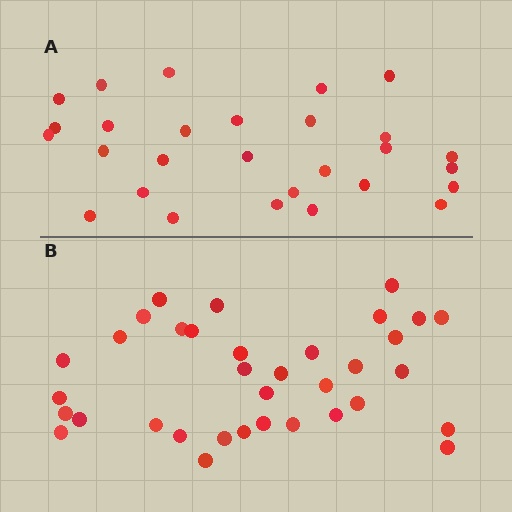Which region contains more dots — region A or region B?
Region B (the bottom region) has more dots.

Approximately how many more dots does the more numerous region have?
Region B has roughly 8 or so more dots than region A.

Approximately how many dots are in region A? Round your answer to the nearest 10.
About 30 dots. (The exact count is 28, which rounds to 30.)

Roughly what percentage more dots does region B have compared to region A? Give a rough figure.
About 25% more.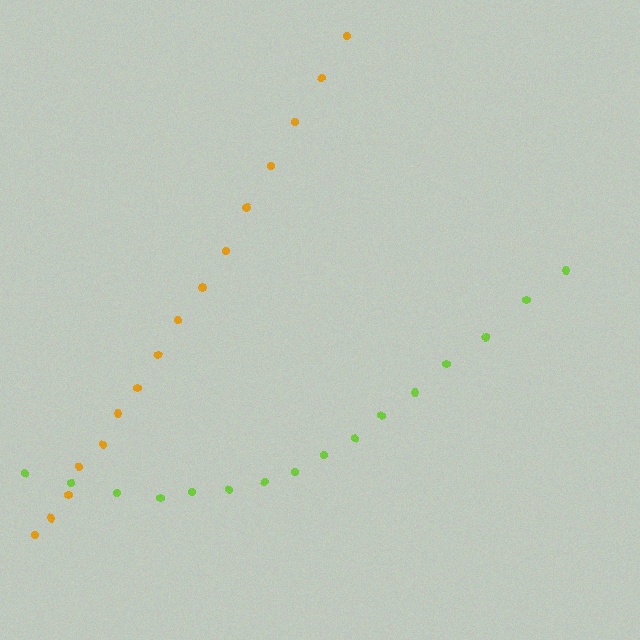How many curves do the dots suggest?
There are 2 distinct paths.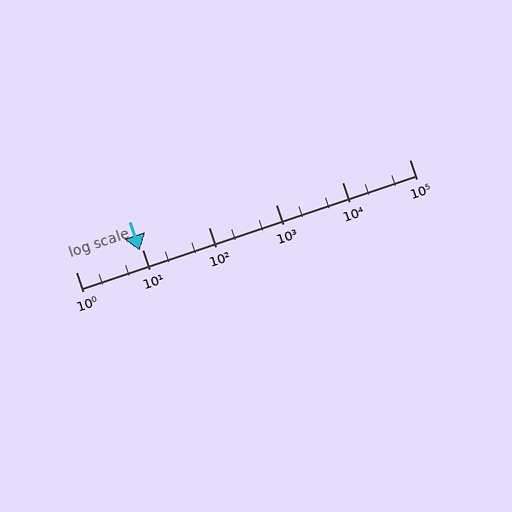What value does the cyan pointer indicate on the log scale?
The pointer indicates approximately 9.2.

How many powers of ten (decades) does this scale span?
The scale spans 5 decades, from 1 to 100000.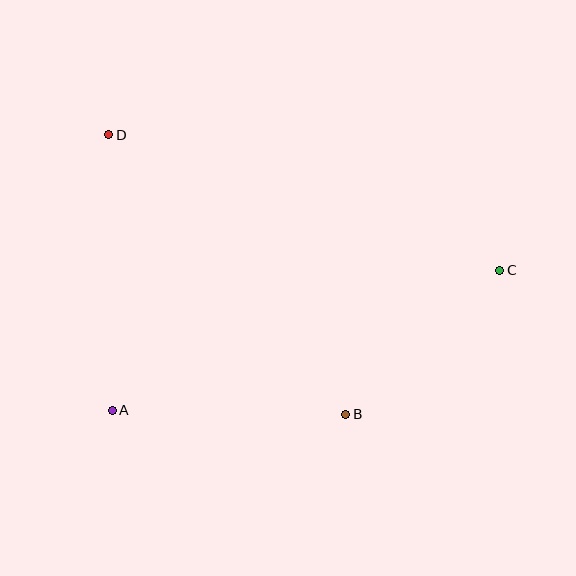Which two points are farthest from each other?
Points C and D are farthest from each other.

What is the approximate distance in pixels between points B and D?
The distance between B and D is approximately 367 pixels.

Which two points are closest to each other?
Points B and C are closest to each other.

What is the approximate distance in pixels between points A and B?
The distance between A and B is approximately 234 pixels.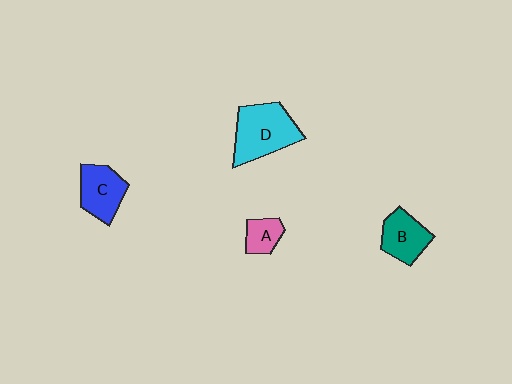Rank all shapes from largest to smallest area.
From largest to smallest: D (cyan), C (blue), B (teal), A (pink).